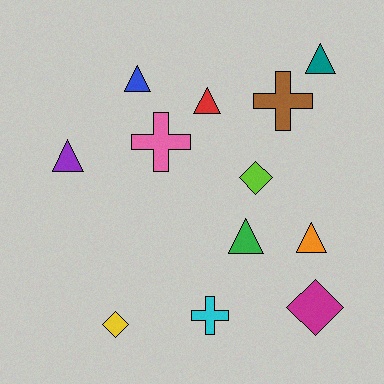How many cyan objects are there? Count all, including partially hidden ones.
There is 1 cyan object.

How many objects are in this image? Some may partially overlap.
There are 12 objects.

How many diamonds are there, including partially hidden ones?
There are 3 diamonds.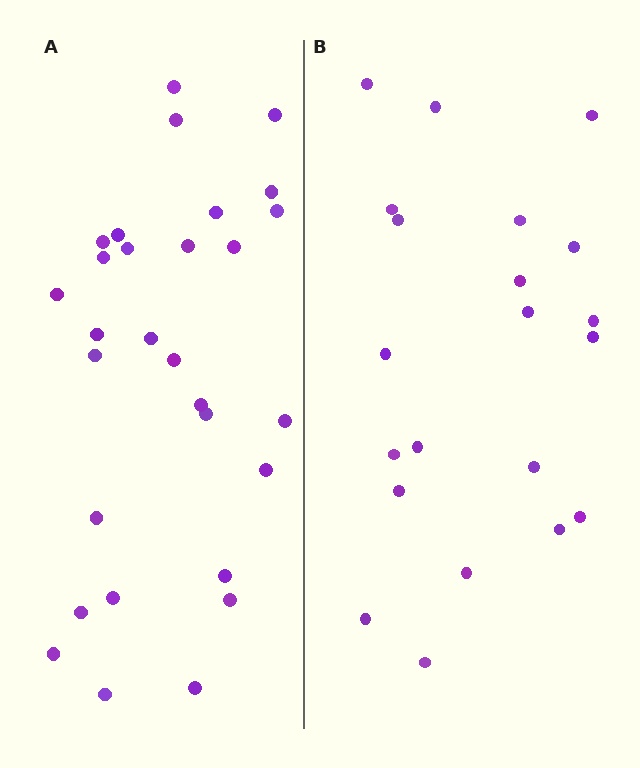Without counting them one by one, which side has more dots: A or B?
Region A (the left region) has more dots.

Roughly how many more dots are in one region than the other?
Region A has roughly 8 or so more dots than region B.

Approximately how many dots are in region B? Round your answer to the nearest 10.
About 20 dots. (The exact count is 21, which rounds to 20.)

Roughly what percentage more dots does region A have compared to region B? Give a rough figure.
About 40% more.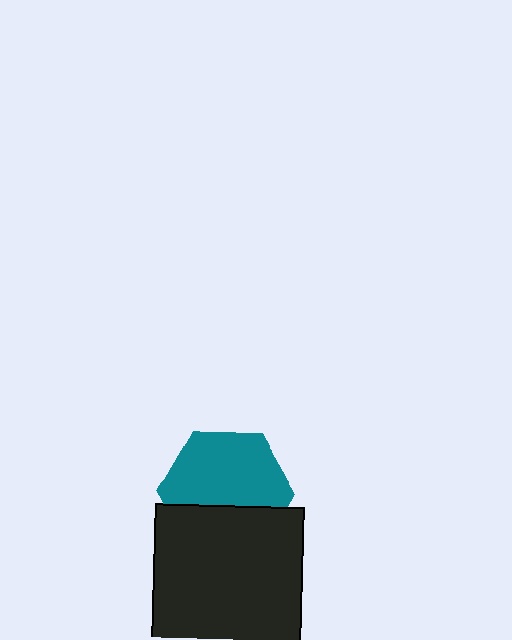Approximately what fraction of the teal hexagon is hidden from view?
Roughly 37% of the teal hexagon is hidden behind the black square.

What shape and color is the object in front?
The object in front is a black square.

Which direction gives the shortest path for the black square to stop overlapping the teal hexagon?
Moving down gives the shortest separation.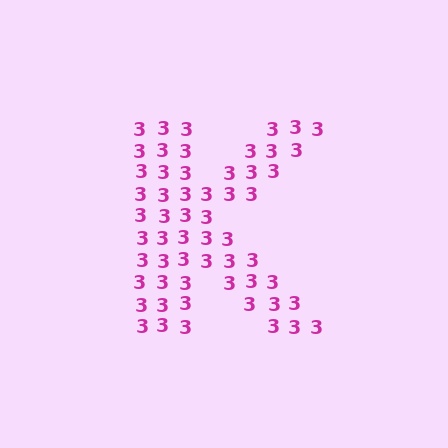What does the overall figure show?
The overall figure shows the letter K.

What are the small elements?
The small elements are digit 3's.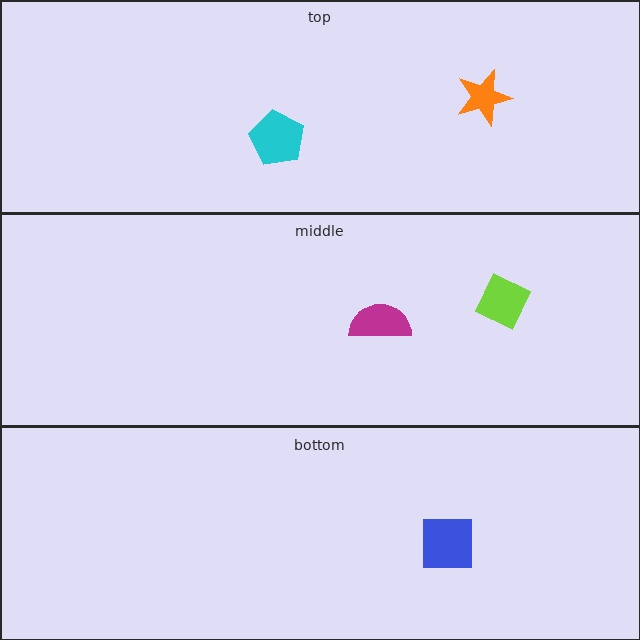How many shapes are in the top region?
2.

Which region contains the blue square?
The bottom region.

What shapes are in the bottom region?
The blue square.